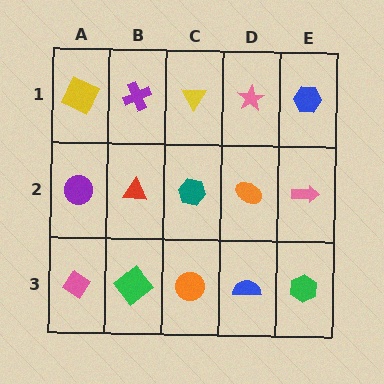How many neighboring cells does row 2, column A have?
3.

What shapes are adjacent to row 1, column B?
A red triangle (row 2, column B), a yellow square (row 1, column A), a yellow triangle (row 1, column C).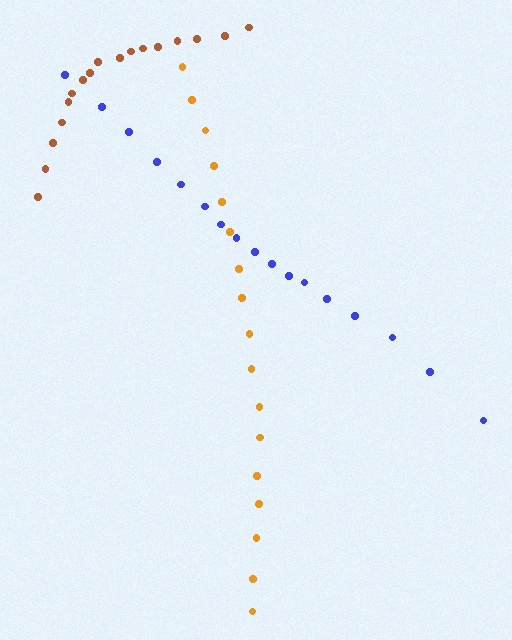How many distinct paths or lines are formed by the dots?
There are 3 distinct paths.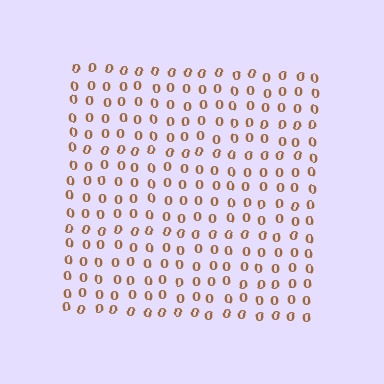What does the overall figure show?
The overall figure shows a square.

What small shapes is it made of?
It is made of small digit 0's.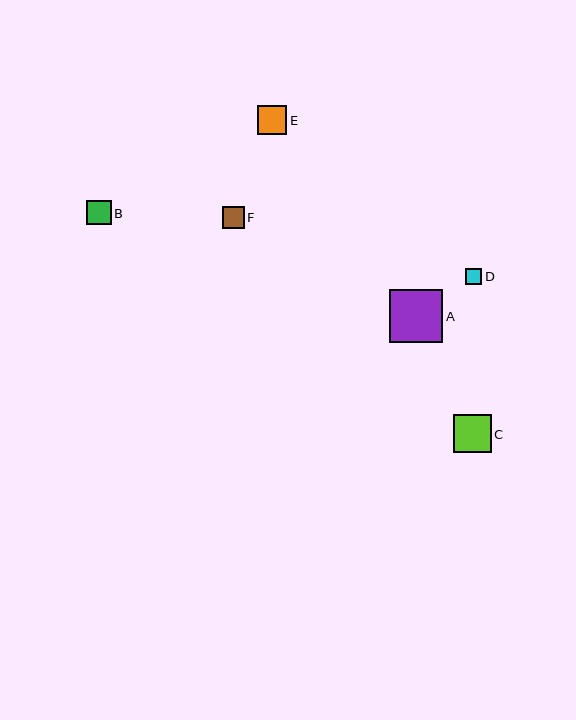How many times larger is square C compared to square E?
Square C is approximately 1.3 times the size of square E.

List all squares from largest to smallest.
From largest to smallest: A, C, E, B, F, D.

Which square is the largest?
Square A is the largest with a size of approximately 53 pixels.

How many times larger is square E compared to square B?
Square E is approximately 1.2 times the size of square B.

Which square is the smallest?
Square D is the smallest with a size of approximately 17 pixels.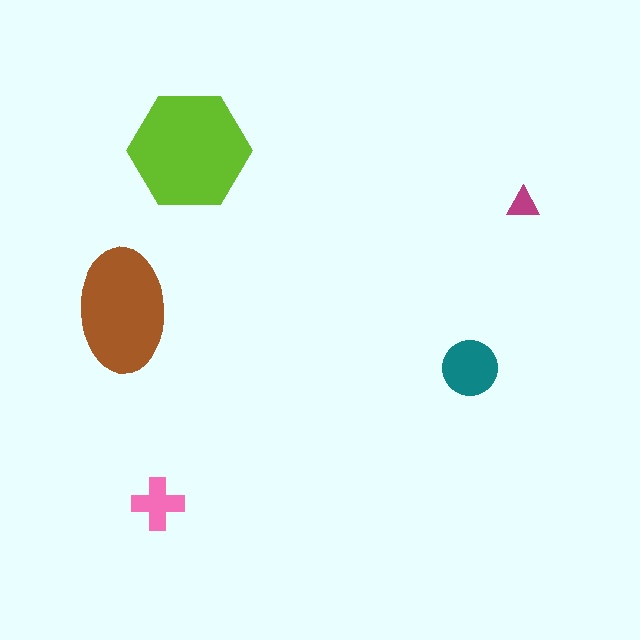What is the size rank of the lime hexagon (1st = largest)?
1st.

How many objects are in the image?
There are 5 objects in the image.